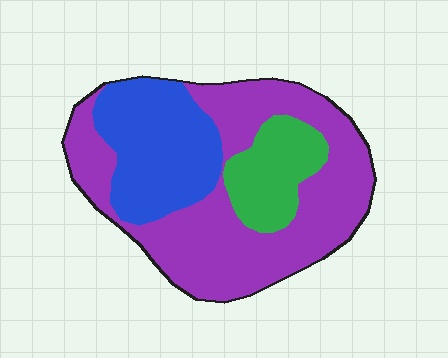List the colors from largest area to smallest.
From largest to smallest: purple, blue, green.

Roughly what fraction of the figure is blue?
Blue takes up about one quarter (1/4) of the figure.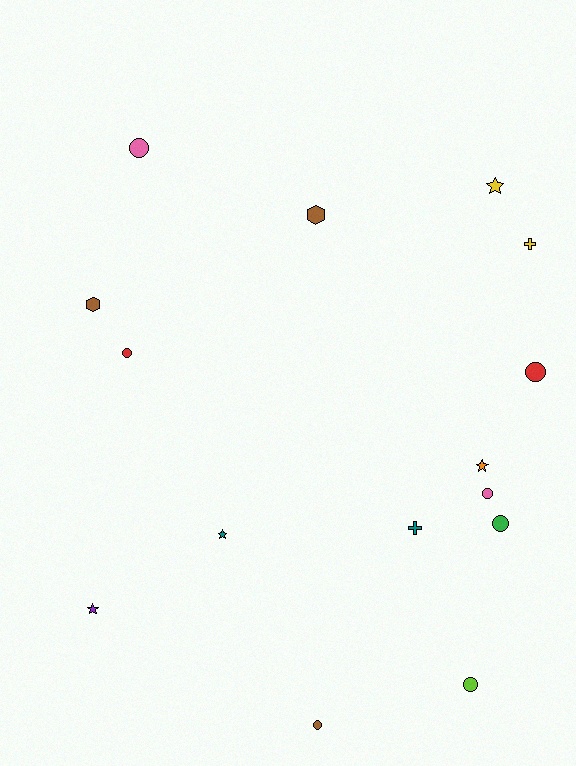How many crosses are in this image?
There are 2 crosses.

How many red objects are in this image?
There are 2 red objects.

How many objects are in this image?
There are 15 objects.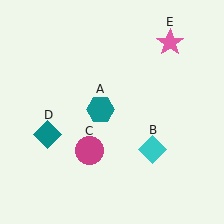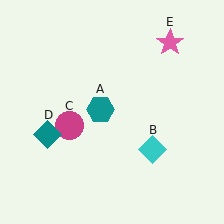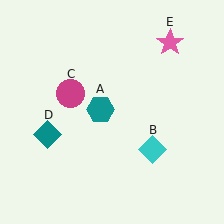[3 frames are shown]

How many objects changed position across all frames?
1 object changed position: magenta circle (object C).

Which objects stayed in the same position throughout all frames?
Teal hexagon (object A) and cyan diamond (object B) and teal diamond (object D) and pink star (object E) remained stationary.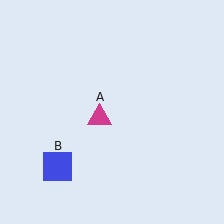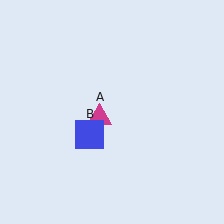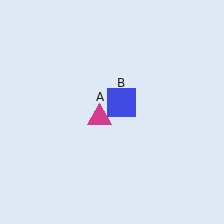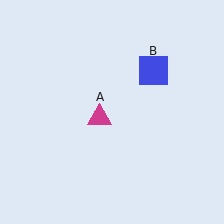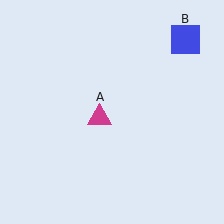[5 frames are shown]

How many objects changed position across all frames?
1 object changed position: blue square (object B).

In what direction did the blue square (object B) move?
The blue square (object B) moved up and to the right.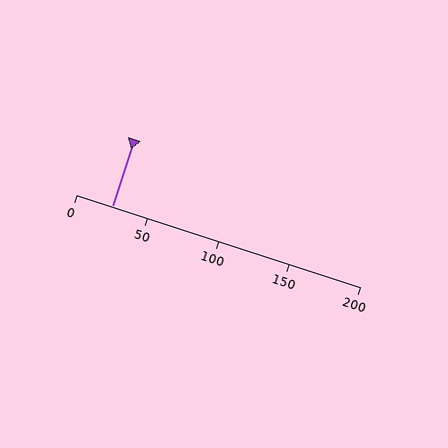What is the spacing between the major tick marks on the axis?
The major ticks are spaced 50 apart.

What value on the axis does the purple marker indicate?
The marker indicates approximately 25.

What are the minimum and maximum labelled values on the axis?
The axis runs from 0 to 200.